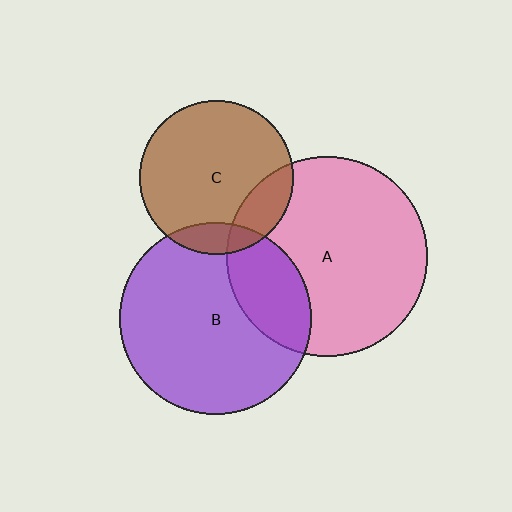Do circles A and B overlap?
Yes.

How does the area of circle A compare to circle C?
Approximately 1.7 times.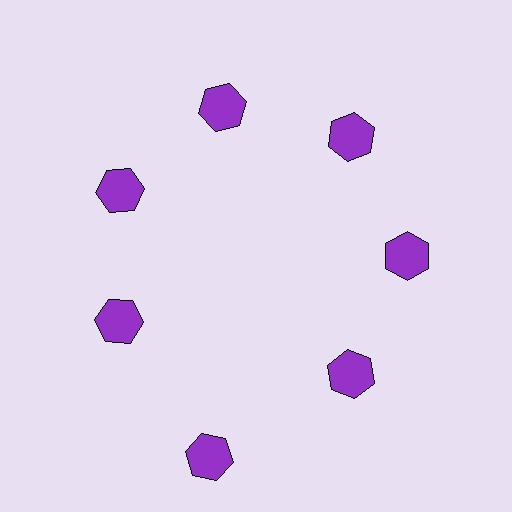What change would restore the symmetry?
The symmetry would be restored by moving it inward, back onto the ring so that all 7 hexagons sit at equal angles and equal distance from the center.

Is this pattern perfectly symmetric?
No. The 7 purple hexagons are arranged in a ring, but one element near the 6 o'clock position is pushed outward from the center, breaking the 7-fold rotational symmetry.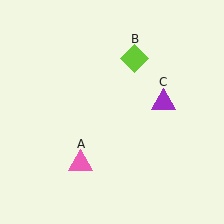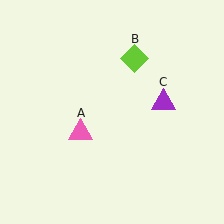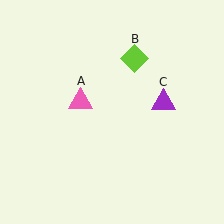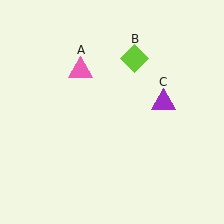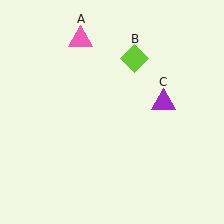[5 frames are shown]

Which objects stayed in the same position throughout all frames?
Lime diamond (object B) and purple triangle (object C) remained stationary.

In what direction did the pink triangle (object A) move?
The pink triangle (object A) moved up.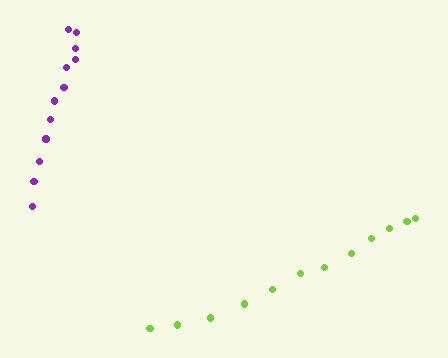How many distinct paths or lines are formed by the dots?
There are 2 distinct paths.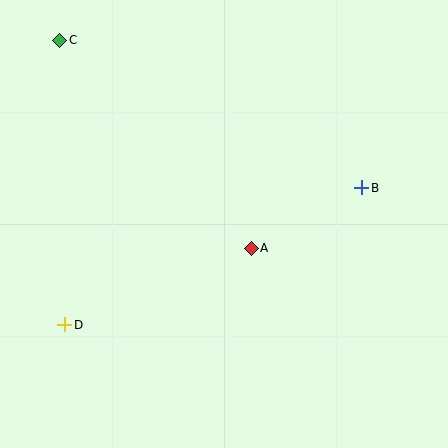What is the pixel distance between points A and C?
The distance between A and C is 283 pixels.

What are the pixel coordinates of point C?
Point C is at (60, 40).